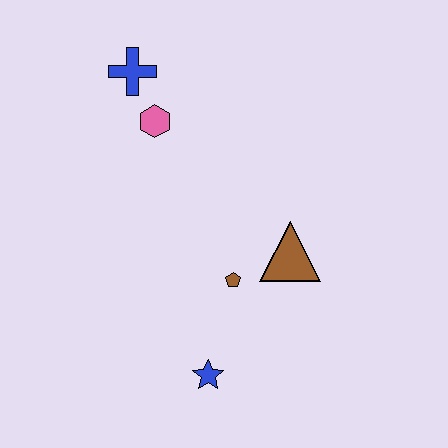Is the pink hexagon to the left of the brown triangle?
Yes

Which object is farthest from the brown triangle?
The blue cross is farthest from the brown triangle.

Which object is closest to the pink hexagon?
The blue cross is closest to the pink hexagon.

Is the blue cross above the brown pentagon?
Yes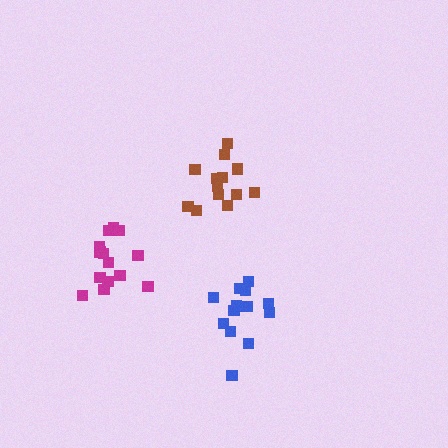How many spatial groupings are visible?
There are 3 spatial groupings.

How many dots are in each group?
Group 1: 14 dots, Group 2: 13 dots, Group 3: 14 dots (41 total).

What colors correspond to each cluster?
The clusters are colored: magenta, brown, blue.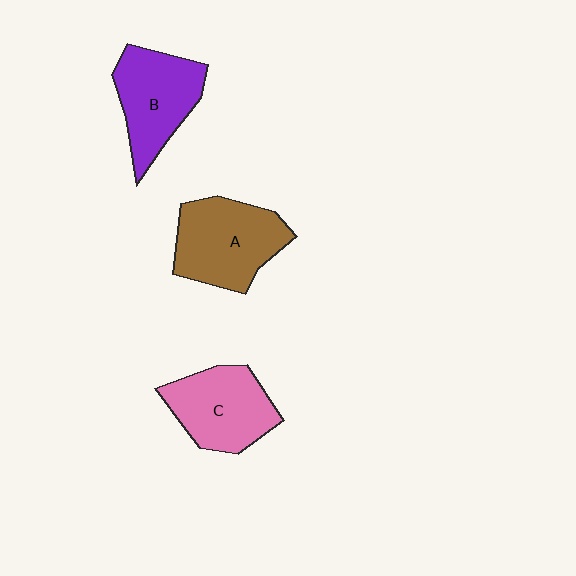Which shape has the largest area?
Shape A (brown).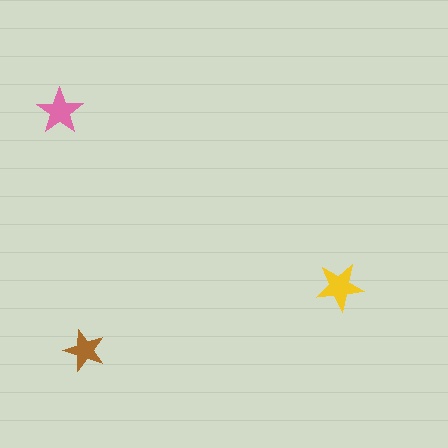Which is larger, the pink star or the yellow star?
The yellow one.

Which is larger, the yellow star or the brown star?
The yellow one.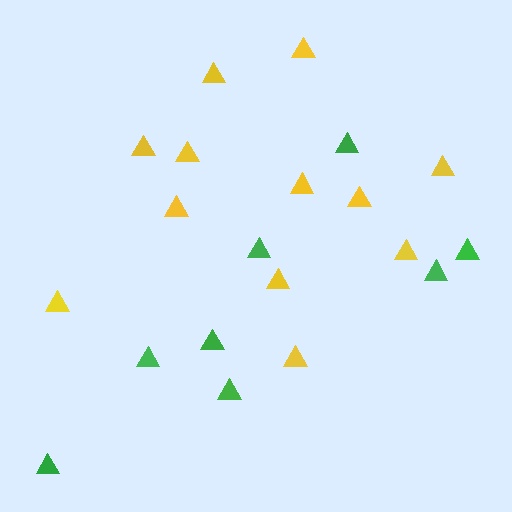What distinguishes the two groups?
There are 2 groups: one group of yellow triangles (12) and one group of green triangles (8).